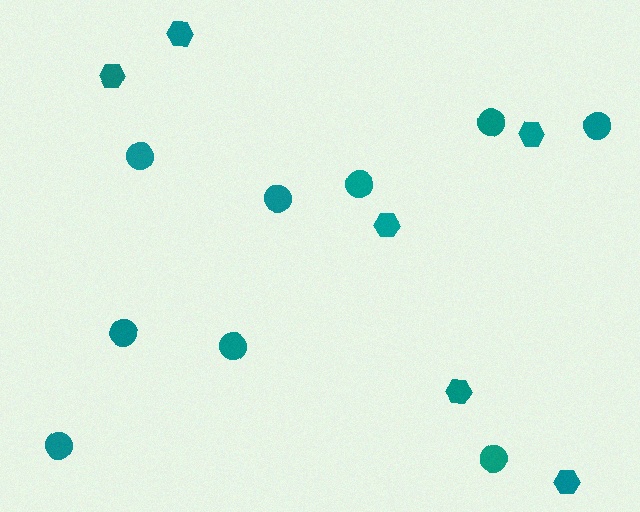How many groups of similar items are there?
There are 2 groups: one group of circles (9) and one group of hexagons (6).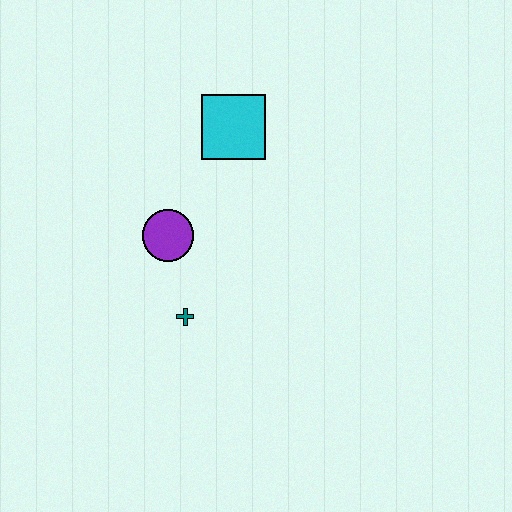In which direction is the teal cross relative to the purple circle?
The teal cross is below the purple circle.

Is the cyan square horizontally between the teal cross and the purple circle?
No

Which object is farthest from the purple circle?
The cyan square is farthest from the purple circle.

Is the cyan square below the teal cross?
No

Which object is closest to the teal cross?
The purple circle is closest to the teal cross.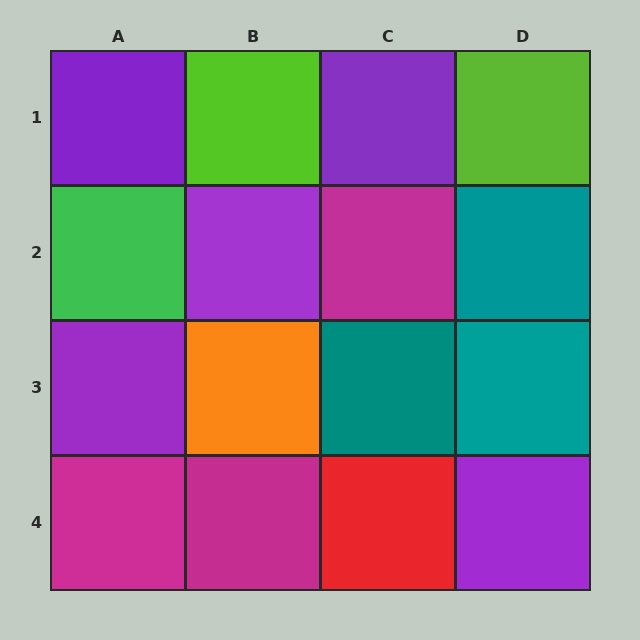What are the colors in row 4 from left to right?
Magenta, magenta, red, purple.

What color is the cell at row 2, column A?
Green.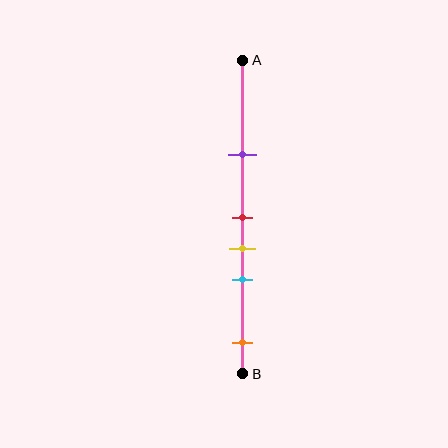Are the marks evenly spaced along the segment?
No, the marks are not evenly spaced.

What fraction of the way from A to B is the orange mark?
The orange mark is approximately 90% (0.9) of the way from A to B.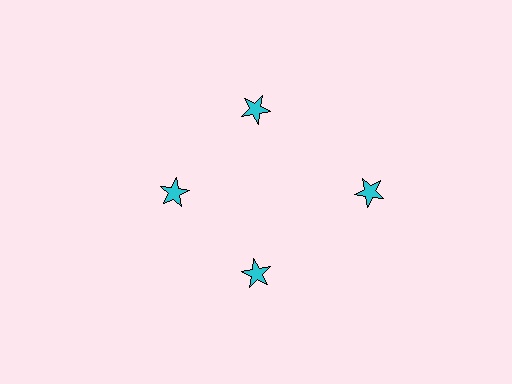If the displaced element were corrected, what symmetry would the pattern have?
It would have 4-fold rotational symmetry — the pattern would map onto itself every 90 degrees.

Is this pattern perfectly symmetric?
No. The 4 cyan stars are arranged in a ring, but one element near the 3 o'clock position is pushed outward from the center, breaking the 4-fold rotational symmetry.